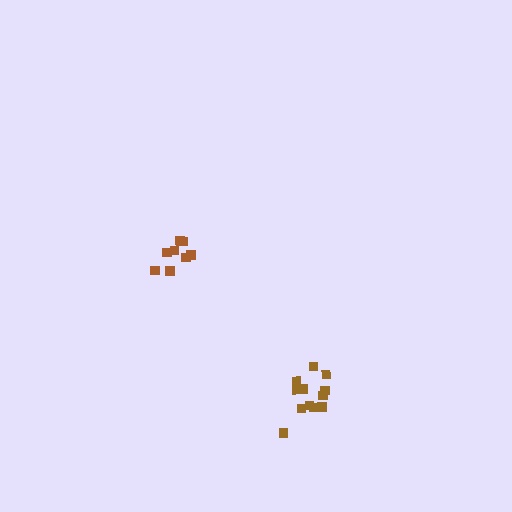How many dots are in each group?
Group 1: 9 dots, Group 2: 12 dots (21 total).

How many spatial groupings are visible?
There are 2 spatial groupings.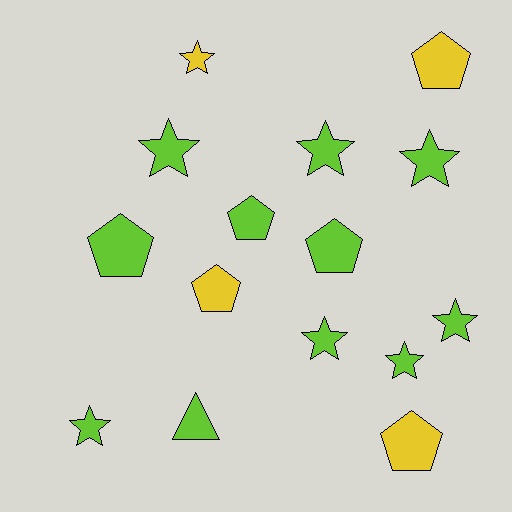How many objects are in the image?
There are 15 objects.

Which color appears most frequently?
Lime, with 11 objects.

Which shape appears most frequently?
Star, with 8 objects.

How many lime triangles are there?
There is 1 lime triangle.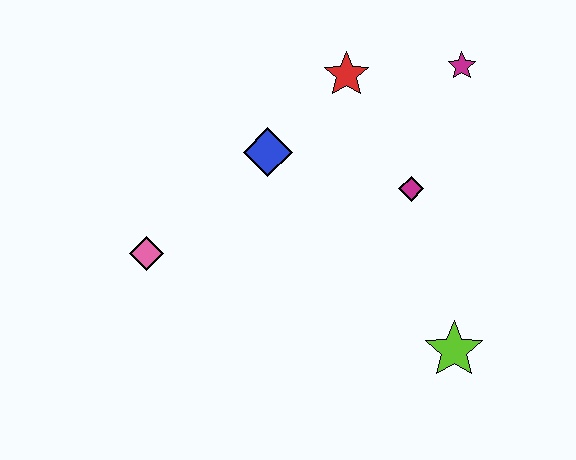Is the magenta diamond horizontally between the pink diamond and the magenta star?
Yes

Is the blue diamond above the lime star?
Yes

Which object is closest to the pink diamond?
The blue diamond is closest to the pink diamond.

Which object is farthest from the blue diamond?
The lime star is farthest from the blue diamond.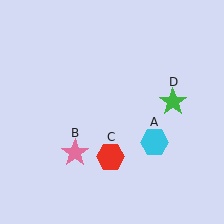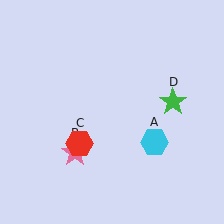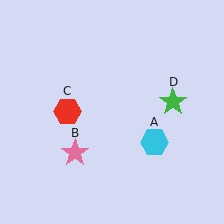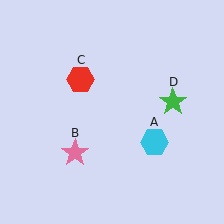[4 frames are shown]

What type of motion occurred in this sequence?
The red hexagon (object C) rotated clockwise around the center of the scene.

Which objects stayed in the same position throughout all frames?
Cyan hexagon (object A) and pink star (object B) and green star (object D) remained stationary.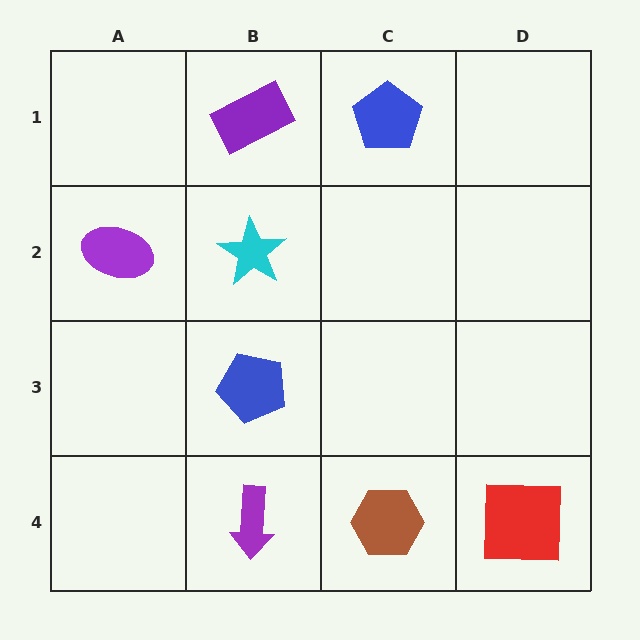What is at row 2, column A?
A purple ellipse.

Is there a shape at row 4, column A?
No, that cell is empty.